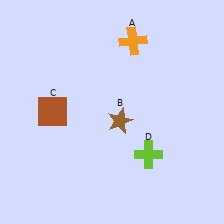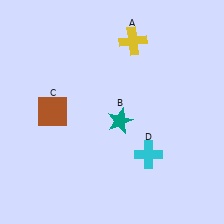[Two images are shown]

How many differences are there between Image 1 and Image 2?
There are 3 differences between the two images.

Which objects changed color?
A changed from orange to yellow. B changed from brown to teal. D changed from lime to cyan.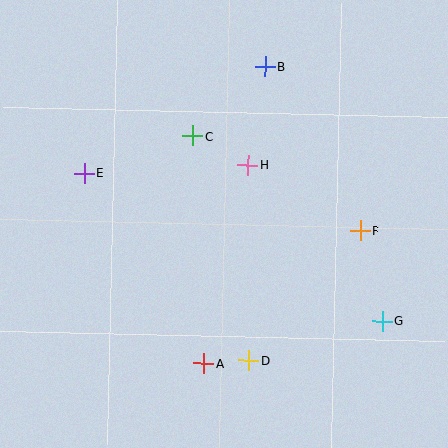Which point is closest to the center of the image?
Point H at (248, 165) is closest to the center.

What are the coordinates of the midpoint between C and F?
The midpoint between C and F is at (276, 183).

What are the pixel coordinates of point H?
Point H is at (248, 165).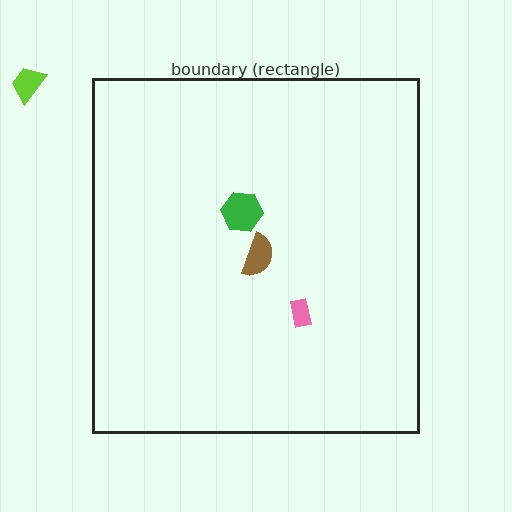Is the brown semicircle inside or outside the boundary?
Inside.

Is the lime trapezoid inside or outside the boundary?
Outside.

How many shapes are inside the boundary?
3 inside, 1 outside.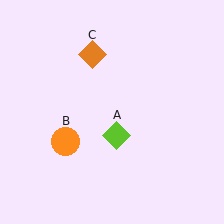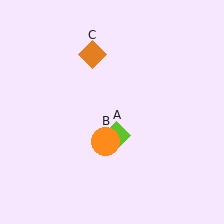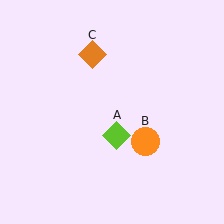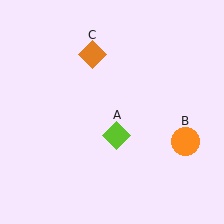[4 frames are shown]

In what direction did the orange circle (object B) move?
The orange circle (object B) moved right.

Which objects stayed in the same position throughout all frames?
Lime diamond (object A) and orange diamond (object C) remained stationary.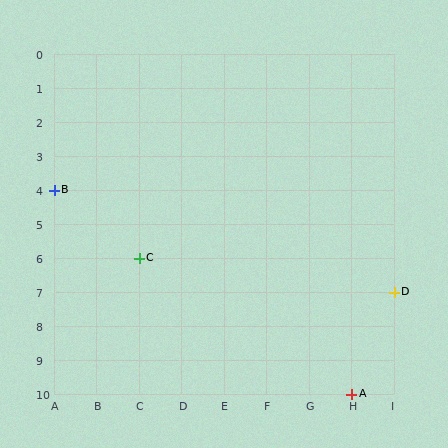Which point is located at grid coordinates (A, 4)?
Point B is at (A, 4).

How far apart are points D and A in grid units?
Points D and A are 1 column and 3 rows apart (about 3.2 grid units diagonally).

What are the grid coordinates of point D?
Point D is at grid coordinates (I, 7).